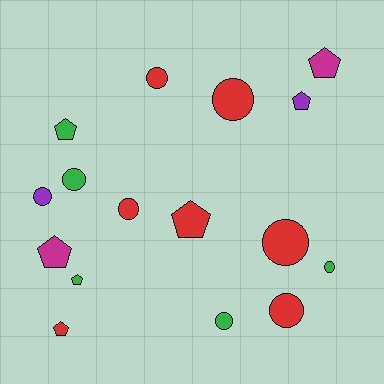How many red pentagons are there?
There are 2 red pentagons.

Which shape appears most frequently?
Circle, with 9 objects.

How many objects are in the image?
There are 16 objects.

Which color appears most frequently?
Red, with 7 objects.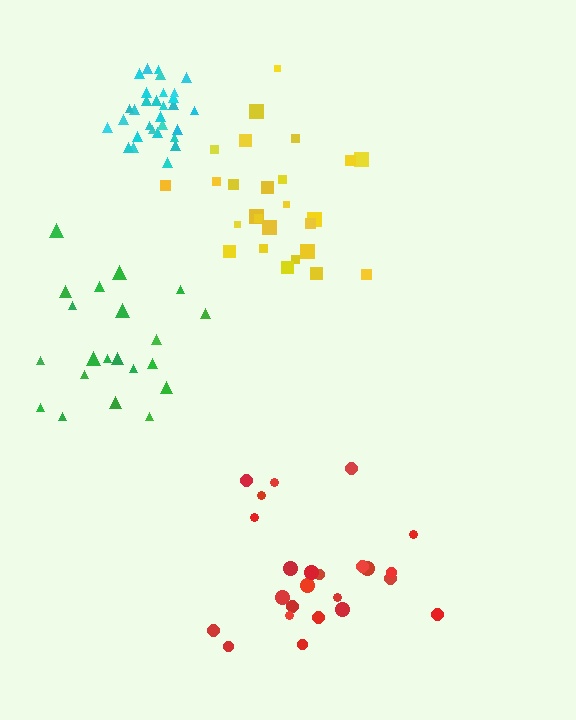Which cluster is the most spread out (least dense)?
Red.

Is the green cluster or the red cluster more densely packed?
Green.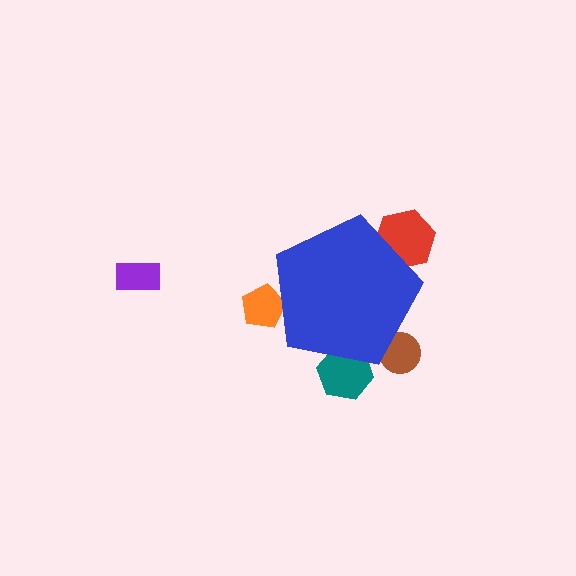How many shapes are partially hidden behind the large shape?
4 shapes are partially hidden.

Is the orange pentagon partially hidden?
Yes, the orange pentagon is partially hidden behind the blue pentagon.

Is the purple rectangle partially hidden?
No, the purple rectangle is fully visible.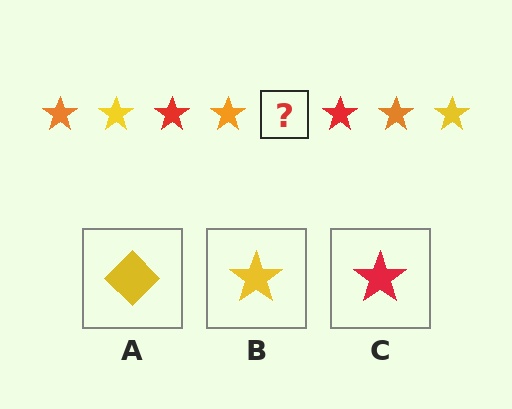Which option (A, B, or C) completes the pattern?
B.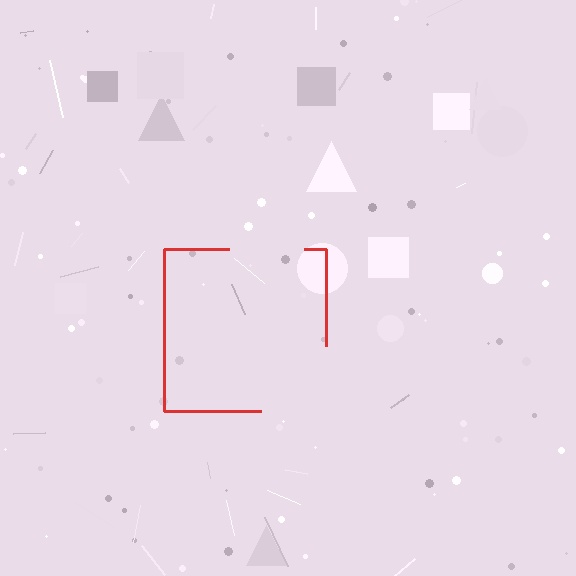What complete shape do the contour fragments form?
The contour fragments form a square.